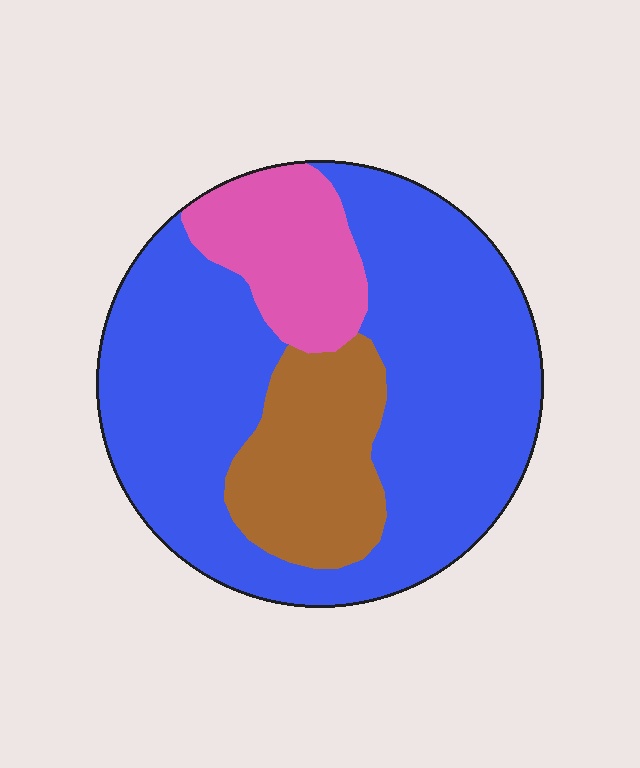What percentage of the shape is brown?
Brown covers around 20% of the shape.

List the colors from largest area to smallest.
From largest to smallest: blue, brown, pink.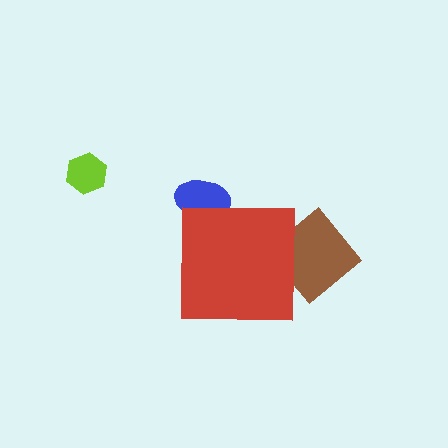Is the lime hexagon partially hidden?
No, the lime hexagon is fully visible.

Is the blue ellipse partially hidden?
Yes, the blue ellipse is partially hidden behind the red square.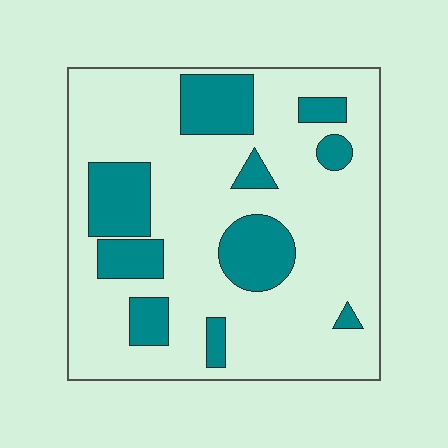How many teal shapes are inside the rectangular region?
10.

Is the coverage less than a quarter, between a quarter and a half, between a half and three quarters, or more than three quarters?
Less than a quarter.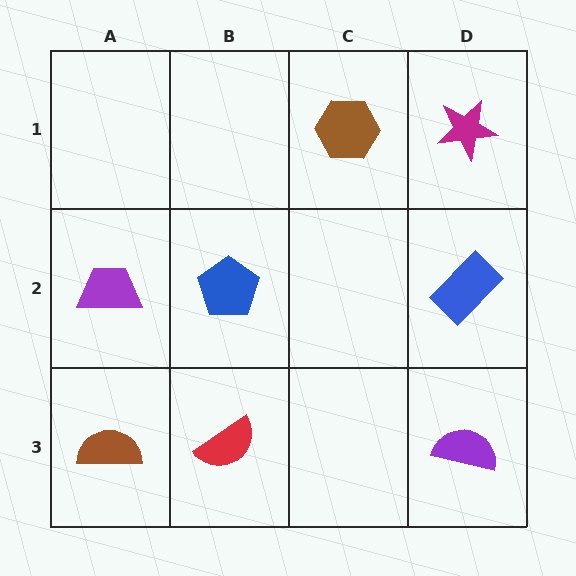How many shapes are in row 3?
3 shapes.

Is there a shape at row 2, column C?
No, that cell is empty.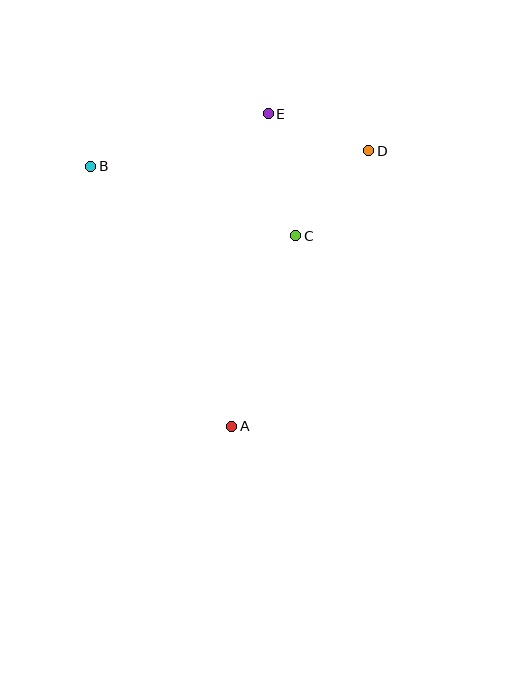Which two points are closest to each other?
Points D and E are closest to each other.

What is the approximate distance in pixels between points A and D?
The distance between A and D is approximately 308 pixels.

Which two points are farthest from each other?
Points A and E are farthest from each other.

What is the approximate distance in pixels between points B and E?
The distance between B and E is approximately 185 pixels.